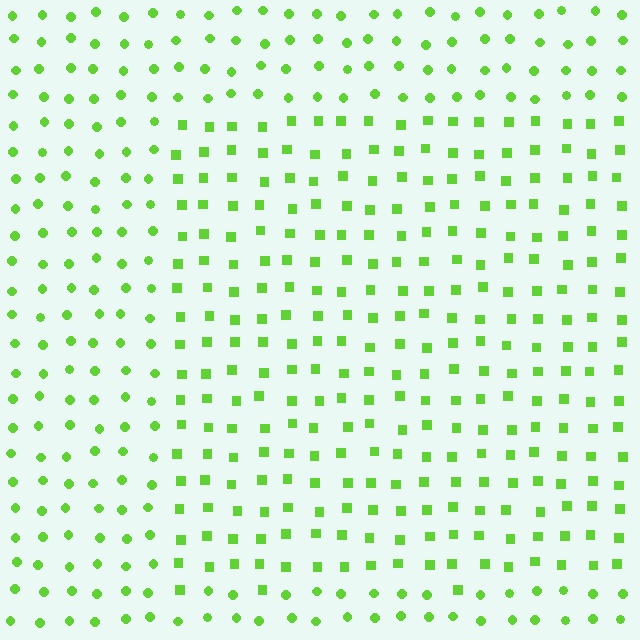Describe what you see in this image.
The image is filled with small lime elements arranged in a uniform grid. A rectangle-shaped region contains squares, while the surrounding area contains circles. The boundary is defined purely by the change in element shape.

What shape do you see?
I see a rectangle.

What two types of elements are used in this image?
The image uses squares inside the rectangle region and circles outside it.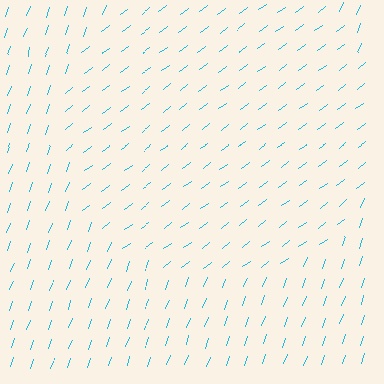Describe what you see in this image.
The image is filled with small cyan line segments. A circle region in the image has lines oriented differently from the surrounding lines, creating a visible texture boundary.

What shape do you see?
I see a circle.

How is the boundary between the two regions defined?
The boundary is defined purely by a change in line orientation (approximately 34 degrees difference). All lines are the same color and thickness.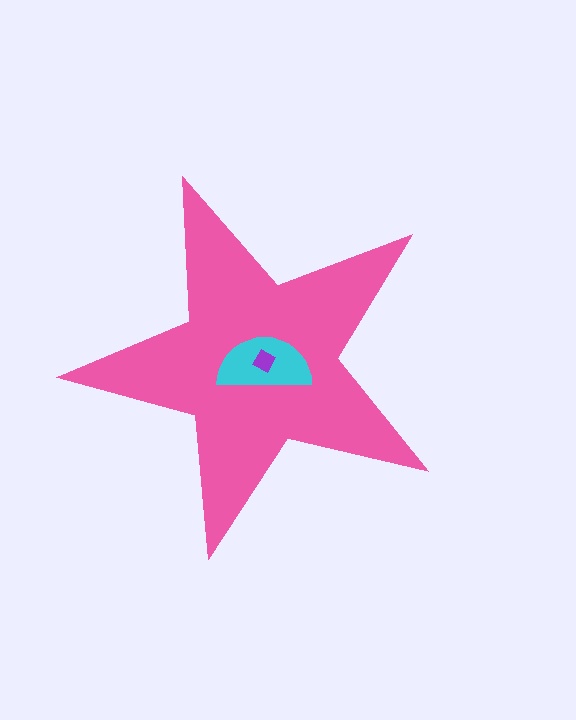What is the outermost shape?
The pink star.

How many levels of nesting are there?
3.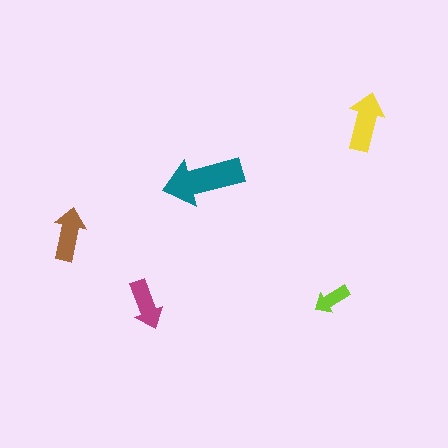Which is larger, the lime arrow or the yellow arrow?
The yellow one.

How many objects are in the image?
There are 5 objects in the image.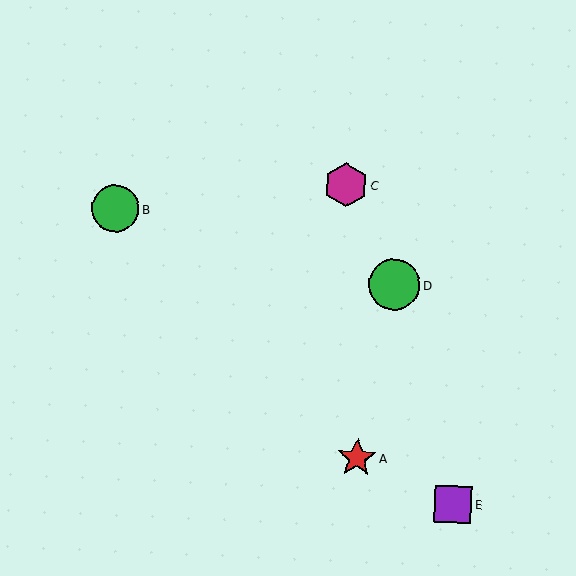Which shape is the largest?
The green circle (labeled D) is the largest.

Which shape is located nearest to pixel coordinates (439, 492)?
The purple square (labeled E) at (453, 504) is nearest to that location.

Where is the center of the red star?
The center of the red star is at (357, 458).